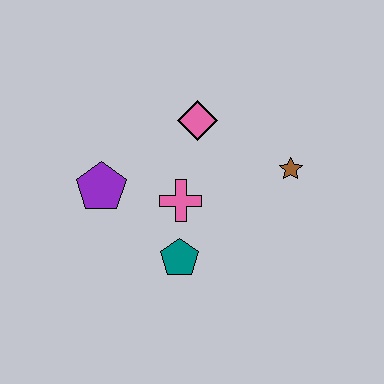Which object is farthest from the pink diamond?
The teal pentagon is farthest from the pink diamond.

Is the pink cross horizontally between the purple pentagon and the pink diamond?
Yes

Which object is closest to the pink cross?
The teal pentagon is closest to the pink cross.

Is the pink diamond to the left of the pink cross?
No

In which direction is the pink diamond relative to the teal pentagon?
The pink diamond is above the teal pentagon.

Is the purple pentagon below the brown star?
Yes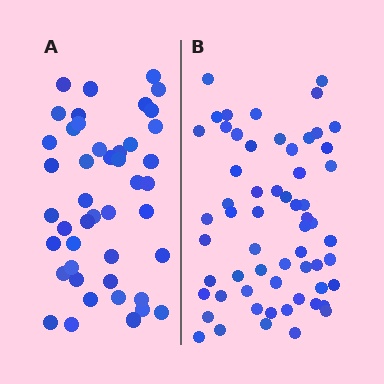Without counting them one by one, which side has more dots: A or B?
Region B (the right region) has more dots.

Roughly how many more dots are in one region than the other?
Region B has approximately 15 more dots than region A.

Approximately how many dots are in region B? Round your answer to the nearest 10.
About 60 dots.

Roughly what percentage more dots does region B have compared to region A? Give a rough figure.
About 35% more.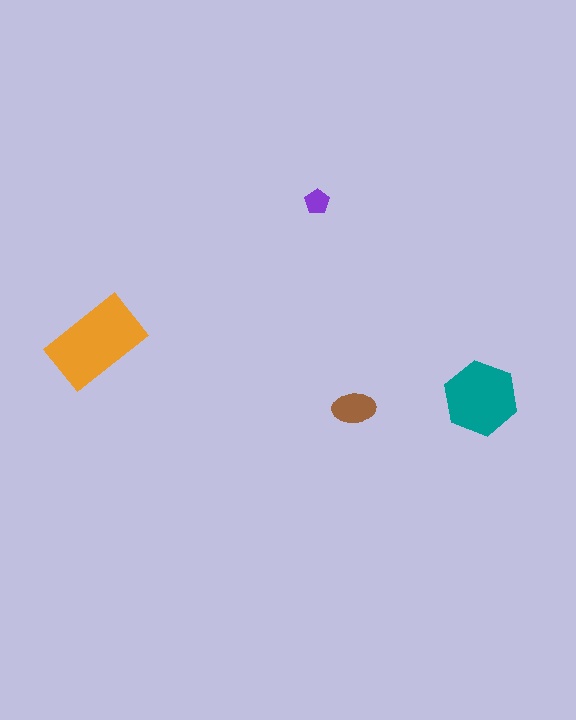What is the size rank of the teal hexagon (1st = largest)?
2nd.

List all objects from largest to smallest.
The orange rectangle, the teal hexagon, the brown ellipse, the purple pentagon.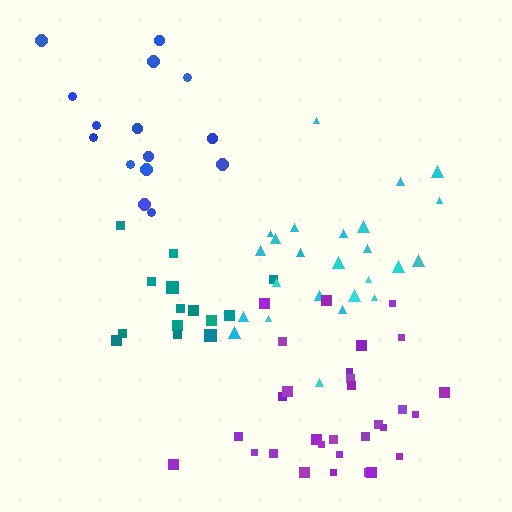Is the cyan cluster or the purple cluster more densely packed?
Purple.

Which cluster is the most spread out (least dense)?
Teal.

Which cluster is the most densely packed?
Purple.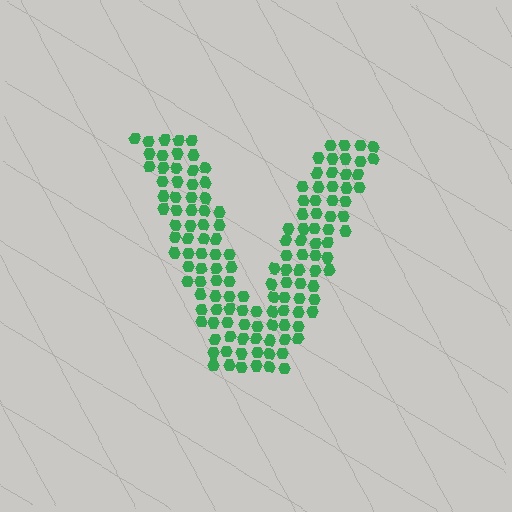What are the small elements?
The small elements are hexagons.